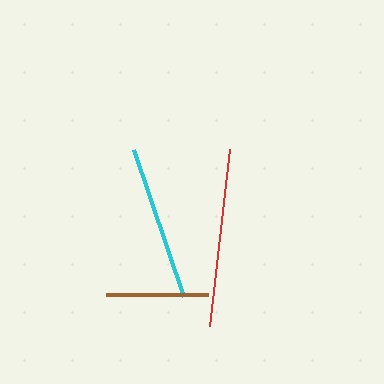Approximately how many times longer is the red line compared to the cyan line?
The red line is approximately 1.1 times the length of the cyan line.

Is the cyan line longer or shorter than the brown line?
The cyan line is longer than the brown line.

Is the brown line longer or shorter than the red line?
The red line is longer than the brown line.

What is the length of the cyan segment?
The cyan segment is approximately 155 pixels long.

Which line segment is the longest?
The red line is the longest at approximately 178 pixels.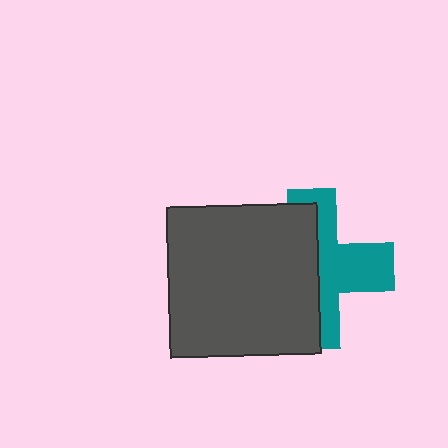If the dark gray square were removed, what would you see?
You would see the complete teal cross.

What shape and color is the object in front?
The object in front is a dark gray square.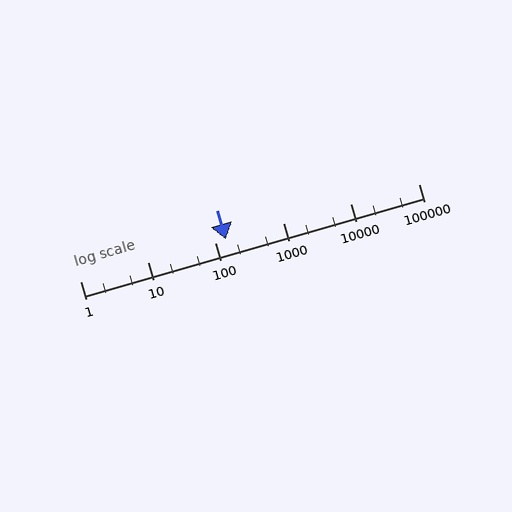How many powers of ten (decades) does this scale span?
The scale spans 5 decades, from 1 to 100000.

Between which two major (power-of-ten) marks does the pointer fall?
The pointer is between 100 and 1000.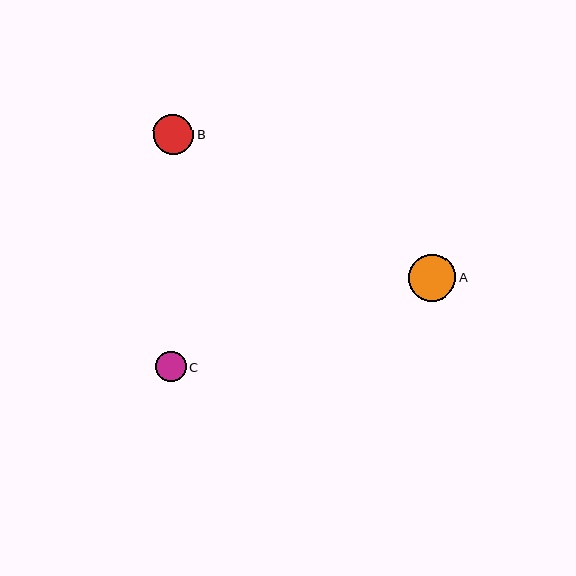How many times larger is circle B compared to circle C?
Circle B is approximately 1.3 times the size of circle C.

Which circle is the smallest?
Circle C is the smallest with a size of approximately 30 pixels.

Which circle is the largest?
Circle A is the largest with a size of approximately 47 pixels.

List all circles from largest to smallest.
From largest to smallest: A, B, C.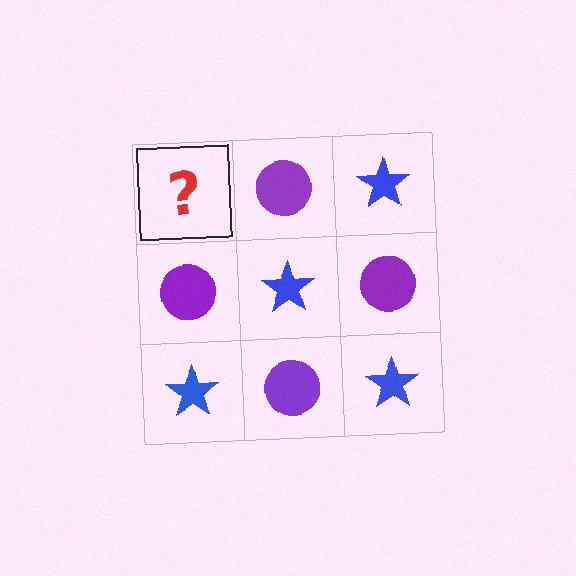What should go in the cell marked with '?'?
The missing cell should contain a blue star.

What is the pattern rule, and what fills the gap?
The rule is that it alternates blue star and purple circle in a checkerboard pattern. The gap should be filled with a blue star.